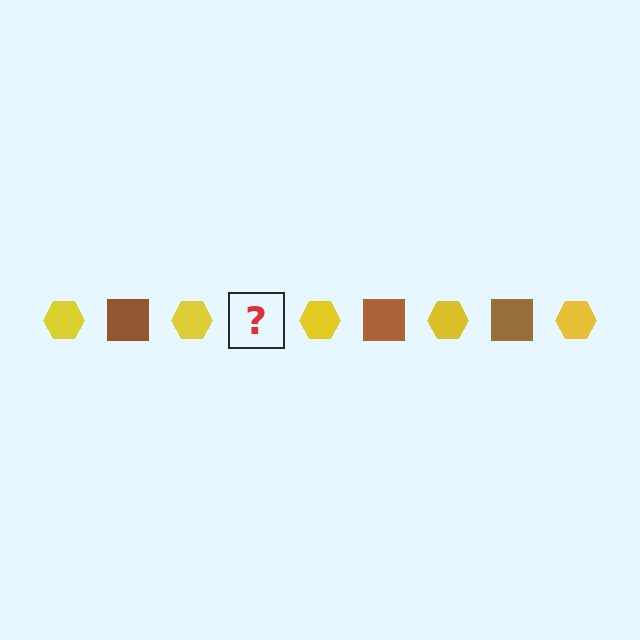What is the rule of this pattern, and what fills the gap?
The rule is that the pattern alternates between yellow hexagon and brown square. The gap should be filled with a brown square.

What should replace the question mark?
The question mark should be replaced with a brown square.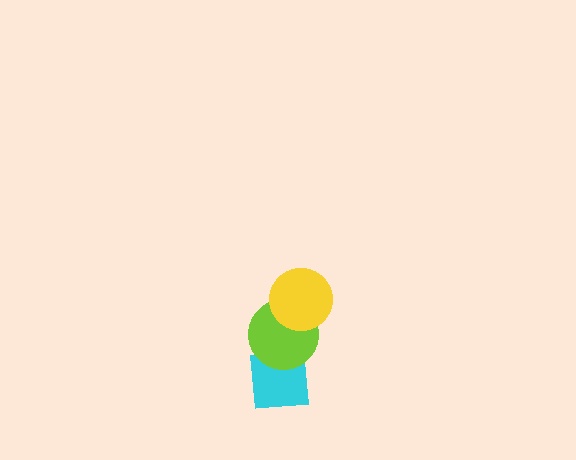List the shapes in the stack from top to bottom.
From top to bottom: the yellow circle, the lime circle, the cyan square.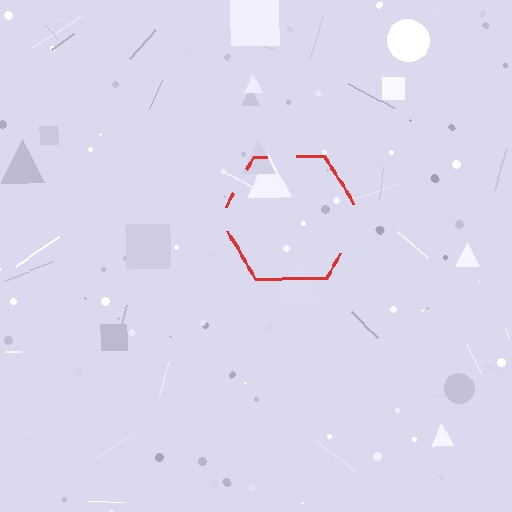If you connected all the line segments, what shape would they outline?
They would outline a hexagon.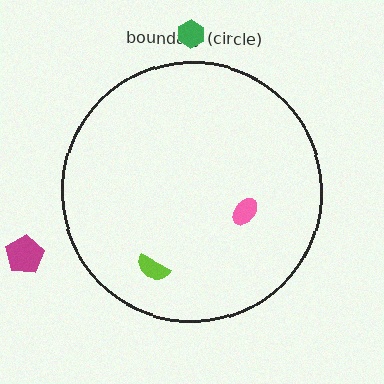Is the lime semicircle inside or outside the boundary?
Inside.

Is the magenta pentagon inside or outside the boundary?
Outside.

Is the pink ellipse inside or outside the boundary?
Inside.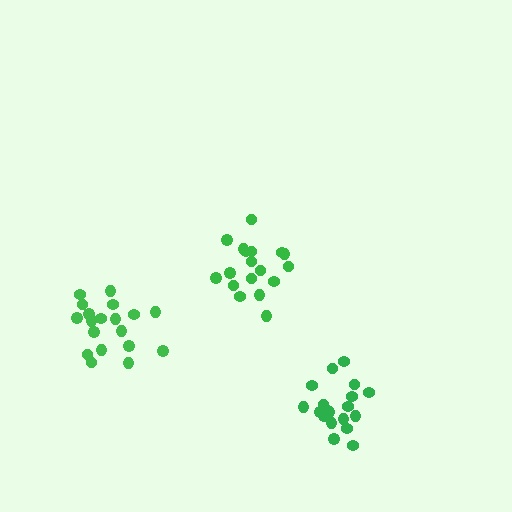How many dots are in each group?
Group 1: 18 dots, Group 2: 19 dots, Group 3: 20 dots (57 total).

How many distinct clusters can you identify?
There are 3 distinct clusters.